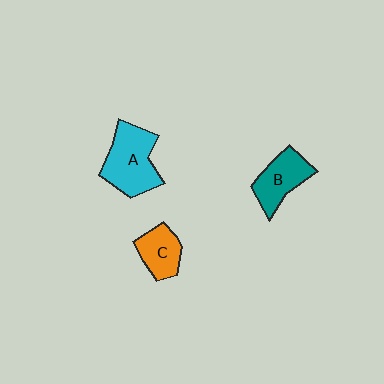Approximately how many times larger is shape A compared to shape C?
Approximately 1.7 times.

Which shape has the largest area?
Shape A (cyan).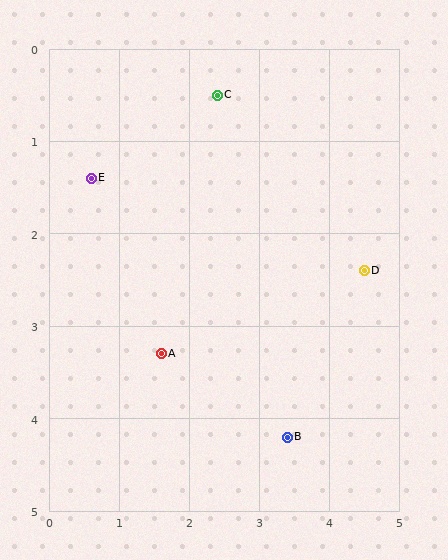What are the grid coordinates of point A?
Point A is at approximately (1.6, 3.3).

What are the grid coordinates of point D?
Point D is at approximately (4.5, 2.4).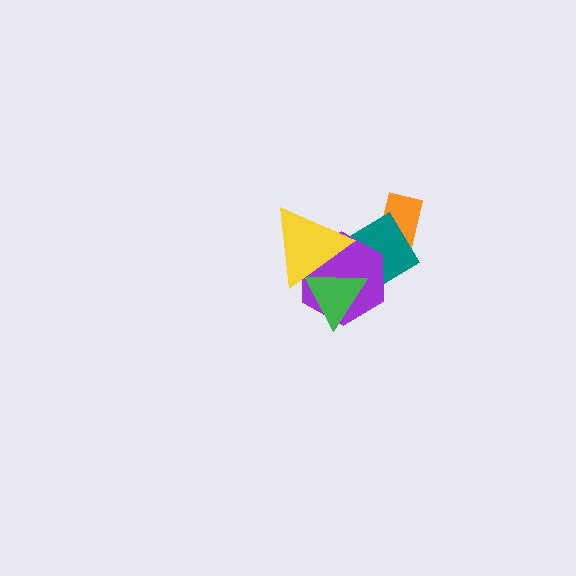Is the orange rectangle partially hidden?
Yes, it is partially covered by another shape.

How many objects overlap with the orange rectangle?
1 object overlaps with the orange rectangle.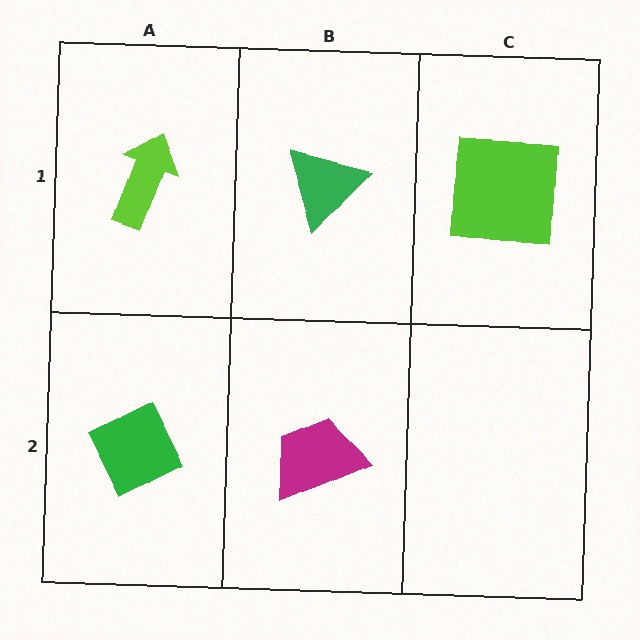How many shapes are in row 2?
2 shapes.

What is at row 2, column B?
A magenta trapezoid.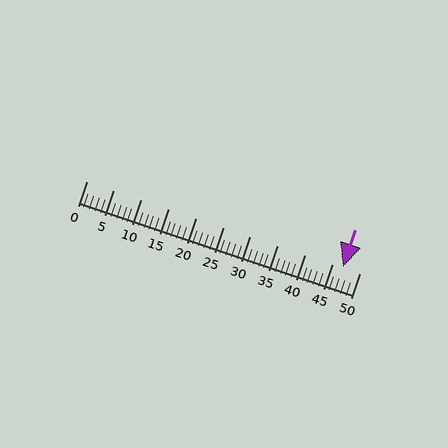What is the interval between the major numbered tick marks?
The major tick marks are spaced 5 units apart.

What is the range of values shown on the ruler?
The ruler shows values from 0 to 50.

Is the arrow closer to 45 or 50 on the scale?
The arrow is closer to 45.